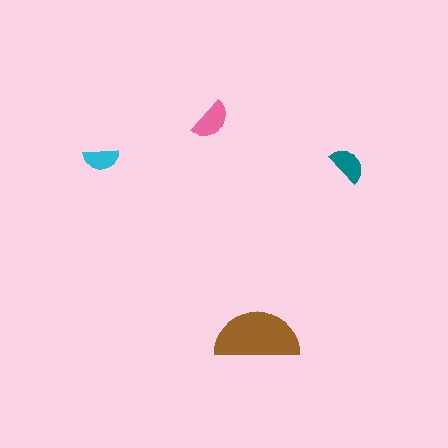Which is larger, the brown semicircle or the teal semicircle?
The brown one.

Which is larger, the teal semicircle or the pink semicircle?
The pink one.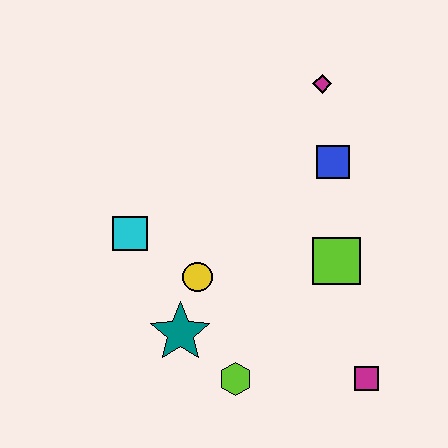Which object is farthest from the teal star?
The magenta diamond is farthest from the teal star.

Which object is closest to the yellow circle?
The teal star is closest to the yellow circle.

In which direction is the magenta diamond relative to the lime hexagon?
The magenta diamond is above the lime hexagon.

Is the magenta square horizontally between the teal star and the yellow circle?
No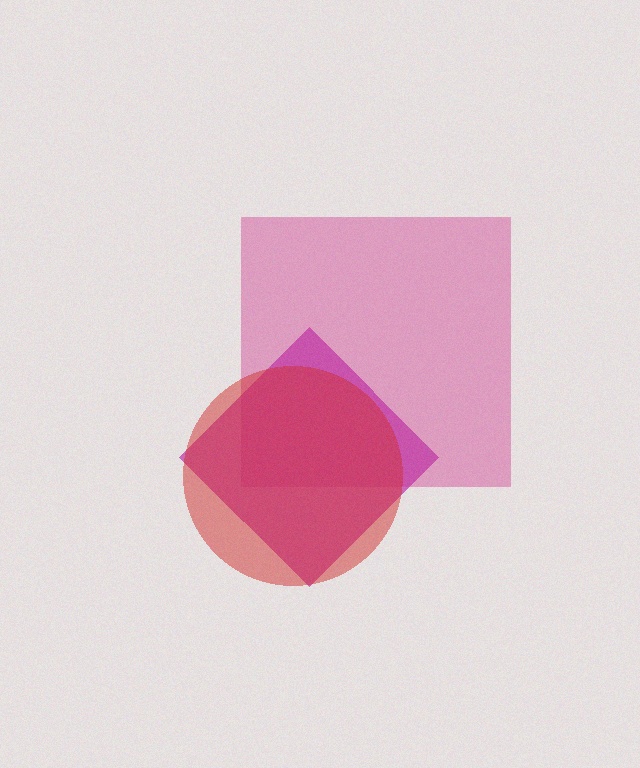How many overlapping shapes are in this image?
There are 3 overlapping shapes in the image.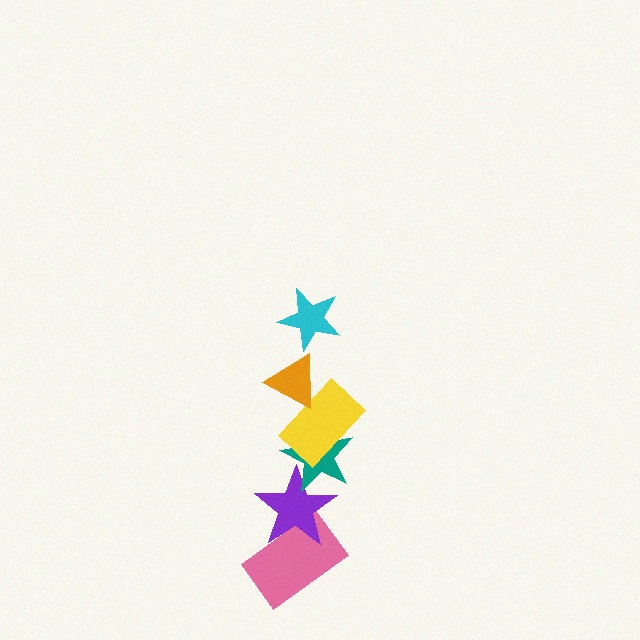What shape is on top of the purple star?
The teal star is on top of the purple star.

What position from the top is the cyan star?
The cyan star is 1st from the top.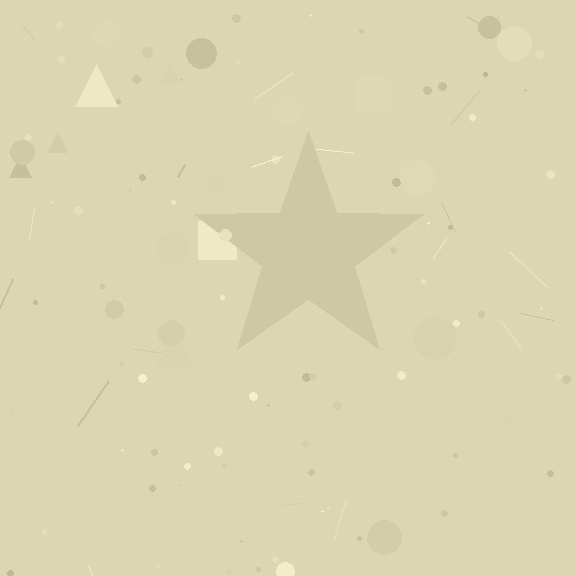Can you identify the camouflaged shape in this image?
The camouflaged shape is a star.